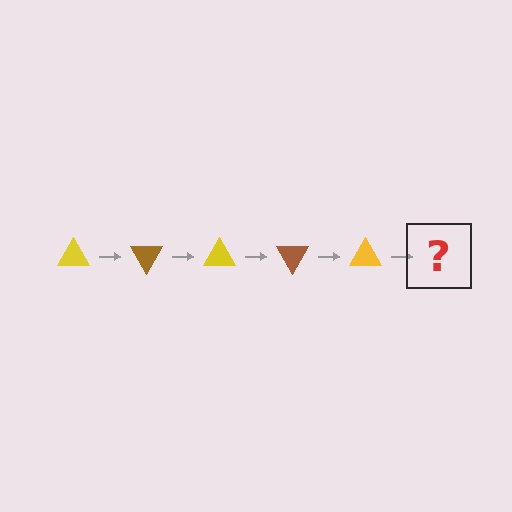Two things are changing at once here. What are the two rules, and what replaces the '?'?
The two rules are that it rotates 60 degrees each step and the color cycles through yellow and brown. The '?' should be a brown triangle, rotated 300 degrees from the start.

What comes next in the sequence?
The next element should be a brown triangle, rotated 300 degrees from the start.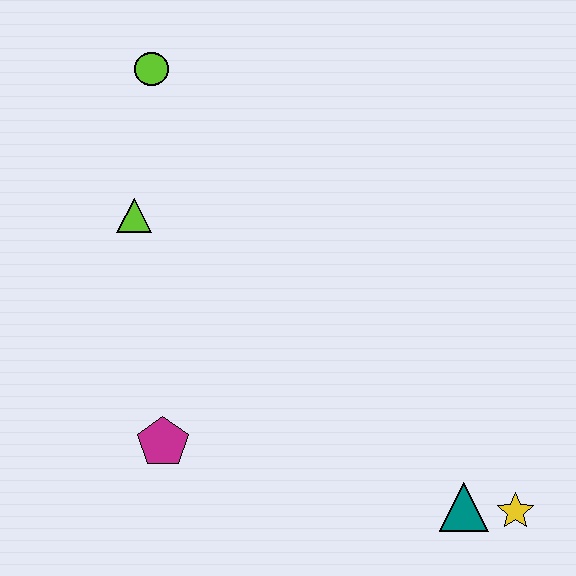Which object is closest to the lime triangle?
The lime circle is closest to the lime triangle.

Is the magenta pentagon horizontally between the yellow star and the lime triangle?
Yes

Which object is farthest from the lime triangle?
The yellow star is farthest from the lime triangle.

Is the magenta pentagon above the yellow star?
Yes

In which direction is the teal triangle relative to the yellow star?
The teal triangle is to the left of the yellow star.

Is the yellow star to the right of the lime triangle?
Yes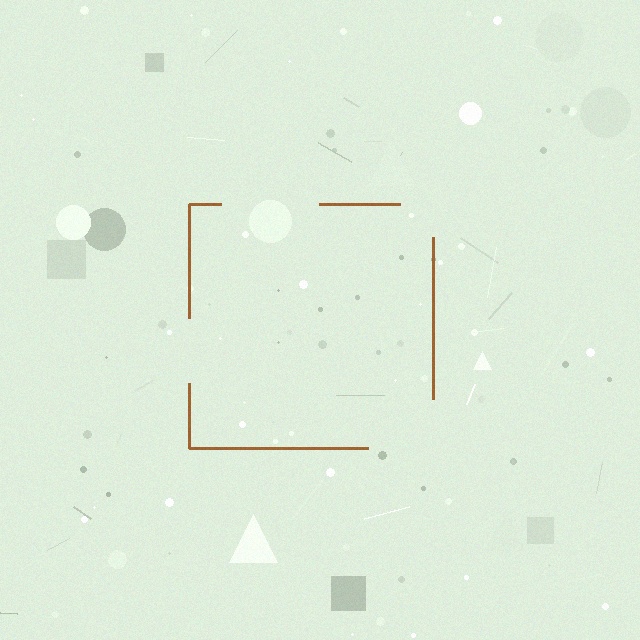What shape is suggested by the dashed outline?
The dashed outline suggests a square.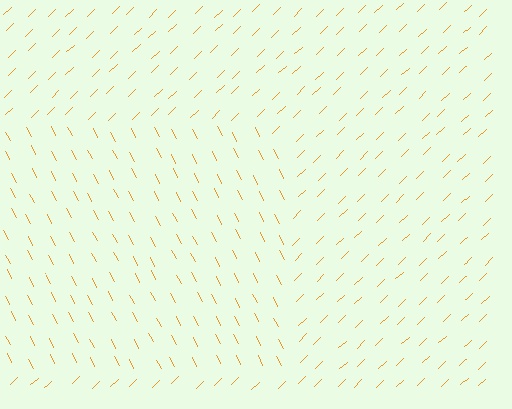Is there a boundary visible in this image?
Yes, there is a texture boundary formed by a change in line orientation.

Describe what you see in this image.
The image is filled with small orange line segments. A rectangle region in the image has lines oriented differently from the surrounding lines, creating a visible texture boundary.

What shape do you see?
I see a rectangle.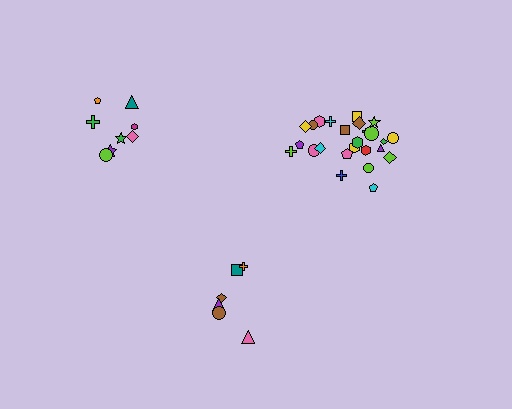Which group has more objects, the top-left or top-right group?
The top-right group.